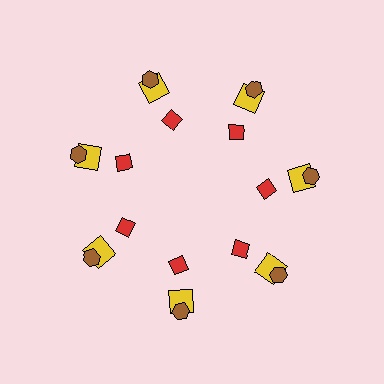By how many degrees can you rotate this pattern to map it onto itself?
The pattern maps onto itself every 51 degrees of rotation.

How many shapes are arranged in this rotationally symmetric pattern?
There are 21 shapes, arranged in 7 groups of 3.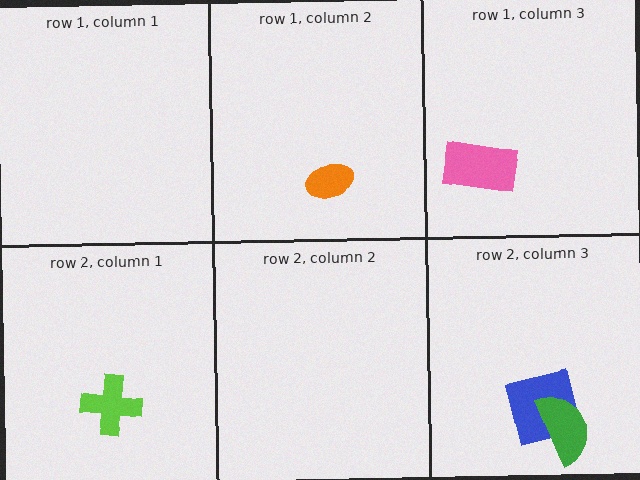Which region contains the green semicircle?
The row 2, column 3 region.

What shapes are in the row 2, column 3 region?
The blue square, the green semicircle.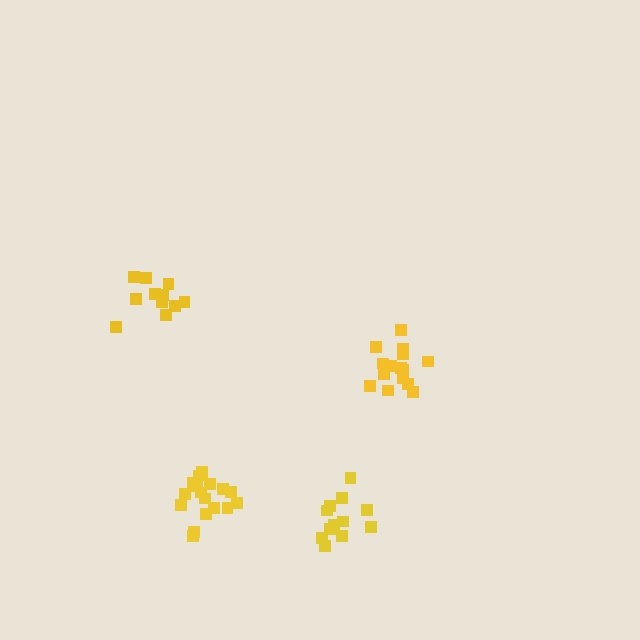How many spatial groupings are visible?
There are 4 spatial groupings.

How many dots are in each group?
Group 1: 11 dots, Group 2: 15 dots, Group 3: 12 dots, Group 4: 17 dots (55 total).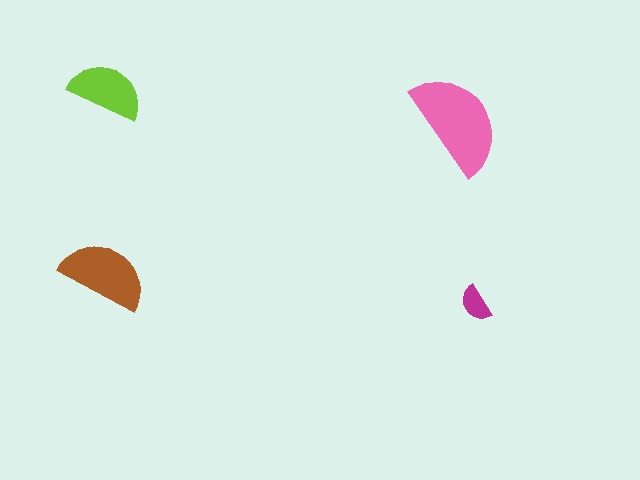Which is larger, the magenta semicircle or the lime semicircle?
The lime one.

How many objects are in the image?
There are 4 objects in the image.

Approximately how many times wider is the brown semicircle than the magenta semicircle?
About 2.5 times wider.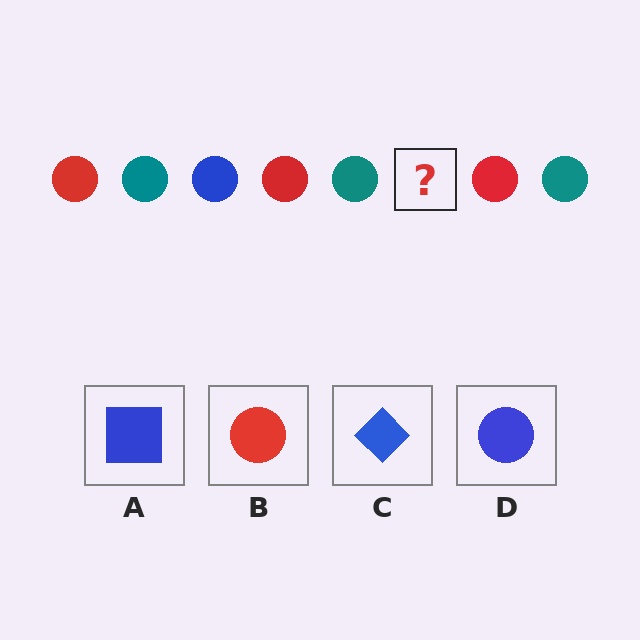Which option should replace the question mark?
Option D.